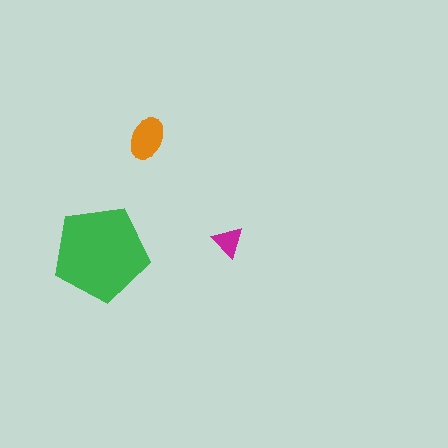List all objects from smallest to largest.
The magenta triangle, the orange ellipse, the green pentagon.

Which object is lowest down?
The green pentagon is bottommost.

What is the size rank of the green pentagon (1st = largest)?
1st.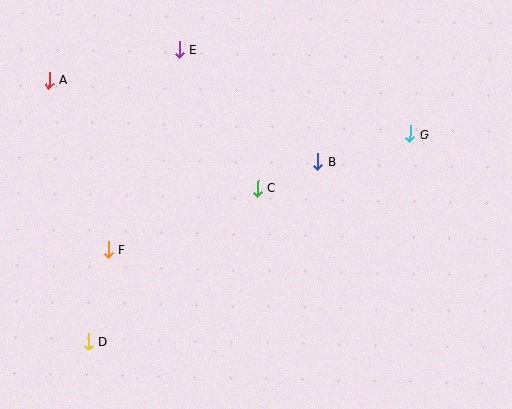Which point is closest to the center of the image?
Point C at (257, 188) is closest to the center.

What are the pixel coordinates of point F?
Point F is at (108, 250).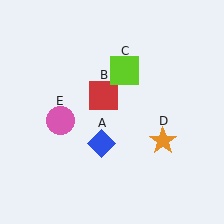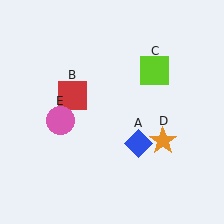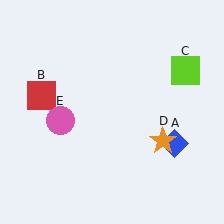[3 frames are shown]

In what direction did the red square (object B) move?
The red square (object B) moved left.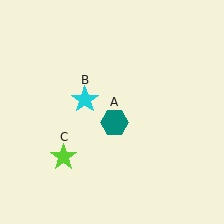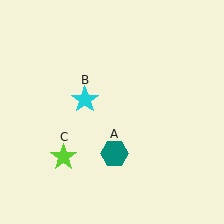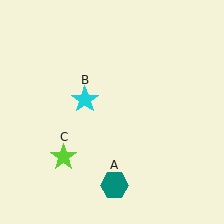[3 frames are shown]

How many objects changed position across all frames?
1 object changed position: teal hexagon (object A).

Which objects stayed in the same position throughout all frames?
Cyan star (object B) and lime star (object C) remained stationary.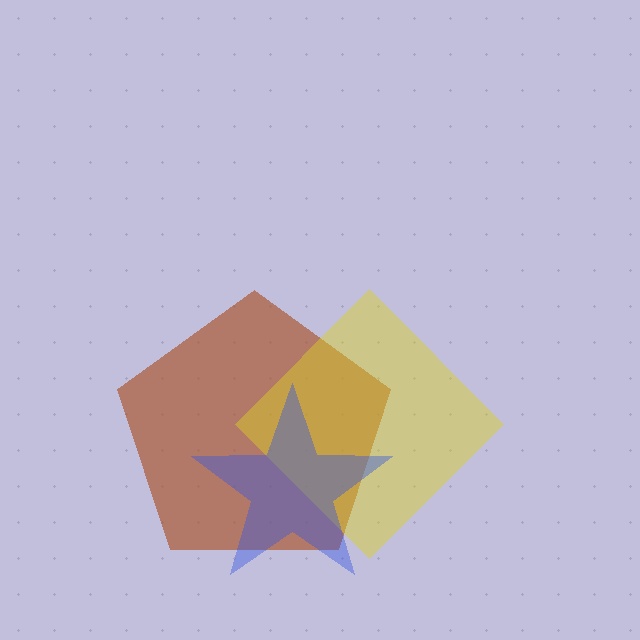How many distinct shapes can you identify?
There are 3 distinct shapes: a brown pentagon, a yellow diamond, a blue star.